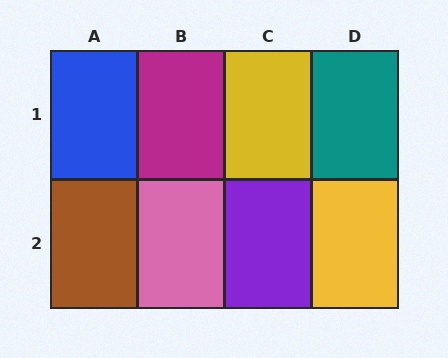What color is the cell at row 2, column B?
Pink.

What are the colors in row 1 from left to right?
Blue, magenta, yellow, teal.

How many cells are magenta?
1 cell is magenta.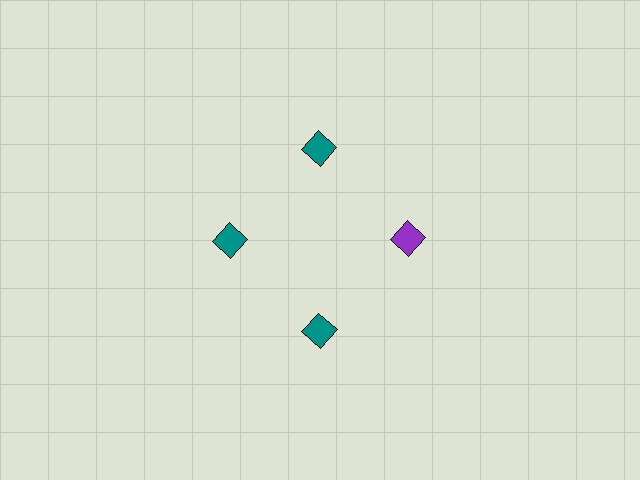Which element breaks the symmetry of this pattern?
The purple diamond at roughly the 3 o'clock position breaks the symmetry. All other shapes are teal diamonds.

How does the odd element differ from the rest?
It has a different color: purple instead of teal.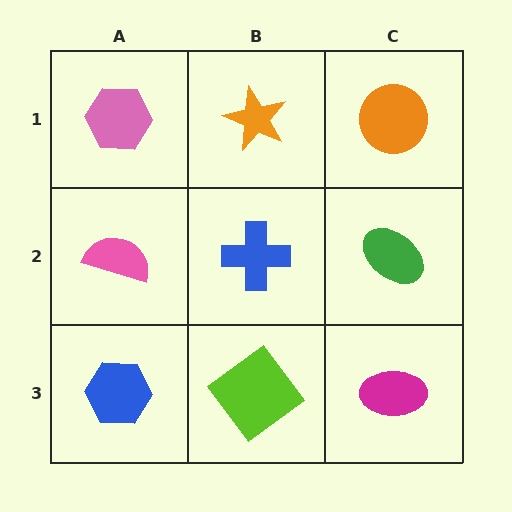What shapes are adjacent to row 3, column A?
A pink semicircle (row 2, column A), a lime diamond (row 3, column B).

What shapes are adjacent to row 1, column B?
A blue cross (row 2, column B), a pink hexagon (row 1, column A), an orange circle (row 1, column C).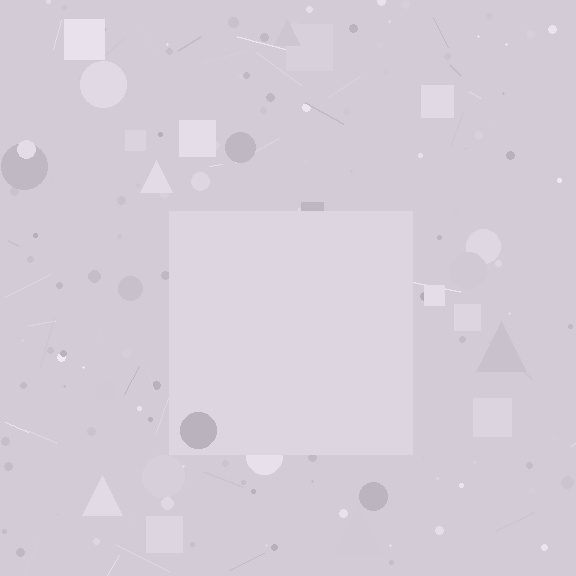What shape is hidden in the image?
A square is hidden in the image.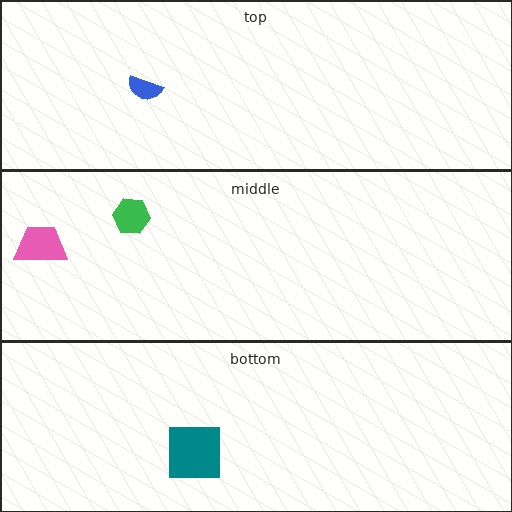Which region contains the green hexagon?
The middle region.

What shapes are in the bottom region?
The teal square.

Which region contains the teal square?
The bottom region.